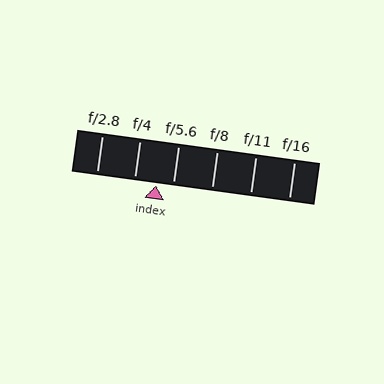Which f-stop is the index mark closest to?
The index mark is closest to f/5.6.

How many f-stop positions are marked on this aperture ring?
There are 6 f-stop positions marked.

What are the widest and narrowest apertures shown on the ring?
The widest aperture shown is f/2.8 and the narrowest is f/16.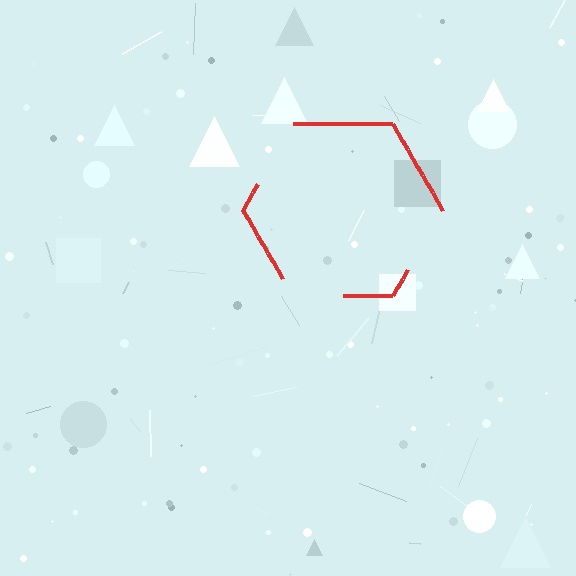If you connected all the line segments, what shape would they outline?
They would outline a hexagon.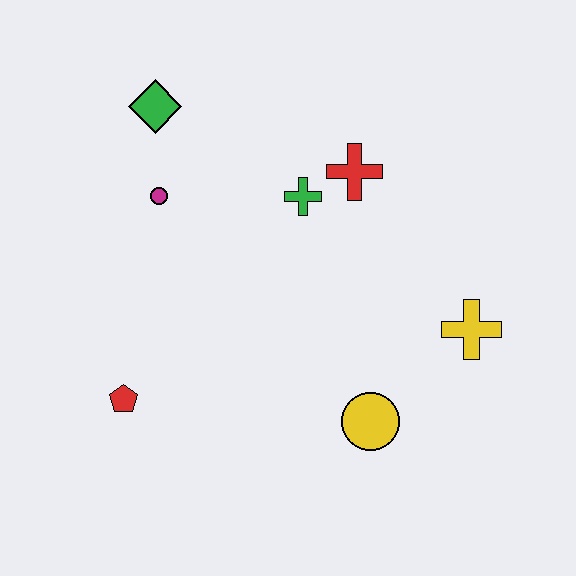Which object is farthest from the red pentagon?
The yellow cross is farthest from the red pentagon.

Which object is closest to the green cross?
The red cross is closest to the green cross.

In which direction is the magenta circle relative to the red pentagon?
The magenta circle is above the red pentagon.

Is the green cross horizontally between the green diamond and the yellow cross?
Yes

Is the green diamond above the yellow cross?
Yes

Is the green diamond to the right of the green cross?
No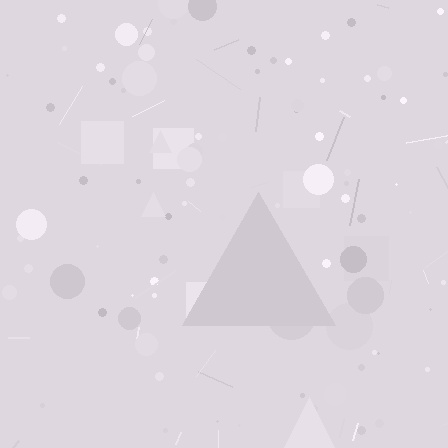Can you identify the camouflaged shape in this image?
The camouflaged shape is a triangle.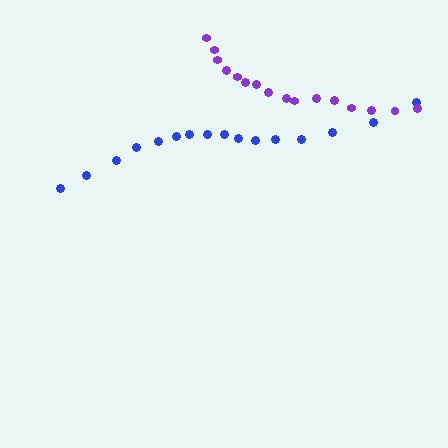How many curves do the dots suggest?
There are 2 distinct paths.